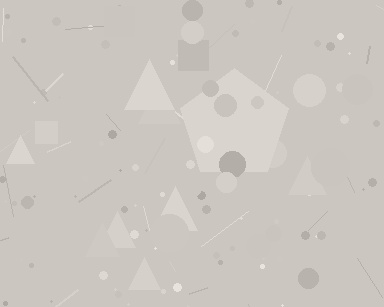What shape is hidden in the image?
A pentagon is hidden in the image.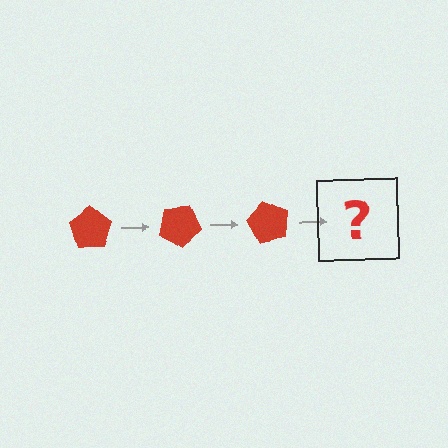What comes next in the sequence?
The next element should be a red pentagon rotated 90 degrees.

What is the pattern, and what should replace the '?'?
The pattern is that the pentagon rotates 30 degrees each step. The '?' should be a red pentagon rotated 90 degrees.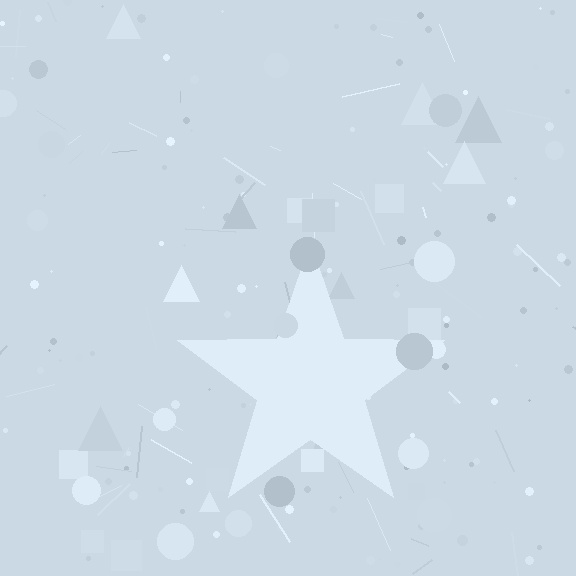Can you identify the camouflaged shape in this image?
The camouflaged shape is a star.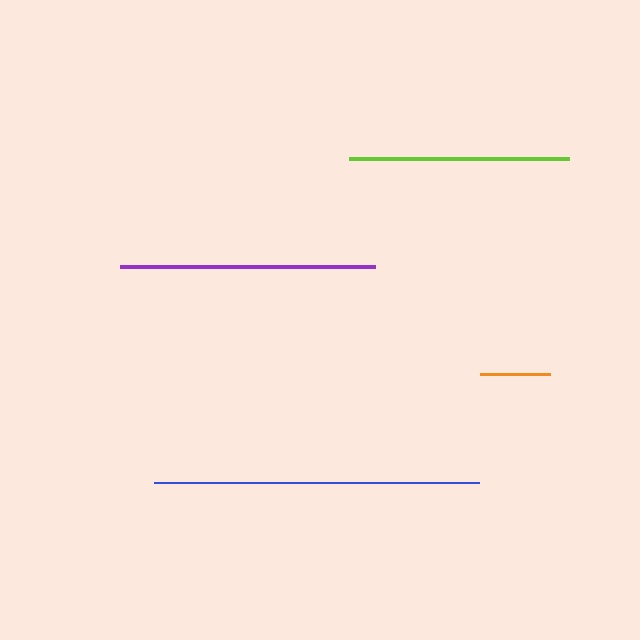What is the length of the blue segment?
The blue segment is approximately 325 pixels long.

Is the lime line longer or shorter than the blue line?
The blue line is longer than the lime line.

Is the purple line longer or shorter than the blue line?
The blue line is longer than the purple line.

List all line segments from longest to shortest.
From longest to shortest: blue, purple, lime, orange.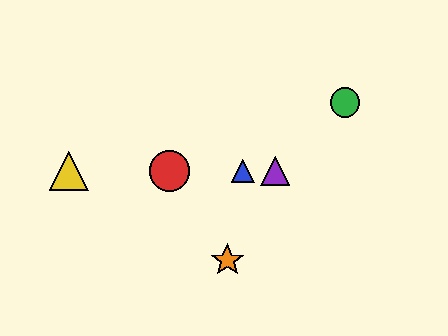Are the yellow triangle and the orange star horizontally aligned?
No, the yellow triangle is at y≈171 and the orange star is at y≈260.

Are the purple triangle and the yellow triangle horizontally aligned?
Yes, both are at y≈171.